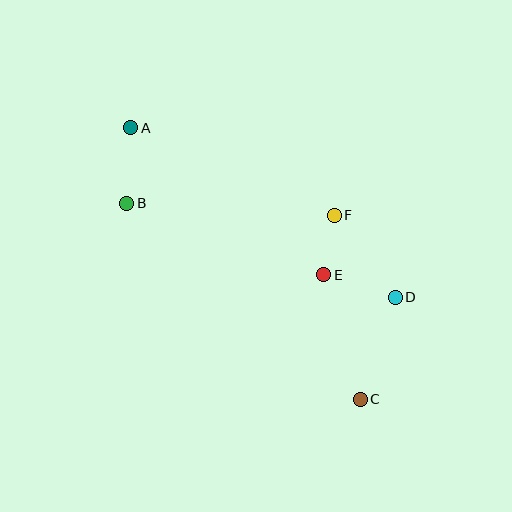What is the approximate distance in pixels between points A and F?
The distance between A and F is approximately 221 pixels.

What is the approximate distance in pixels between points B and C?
The distance between B and C is approximately 305 pixels.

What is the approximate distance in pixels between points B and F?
The distance between B and F is approximately 208 pixels.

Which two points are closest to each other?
Points E and F are closest to each other.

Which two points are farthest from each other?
Points A and C are farthest from each other.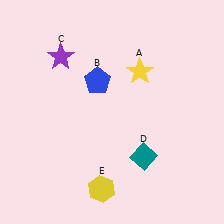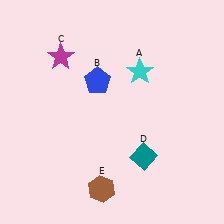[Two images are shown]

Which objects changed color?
A changed from yellow to cyan. C changed from purple to magenta. E changed from yellow to brown.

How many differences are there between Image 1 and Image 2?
There are 3 differences between the two images.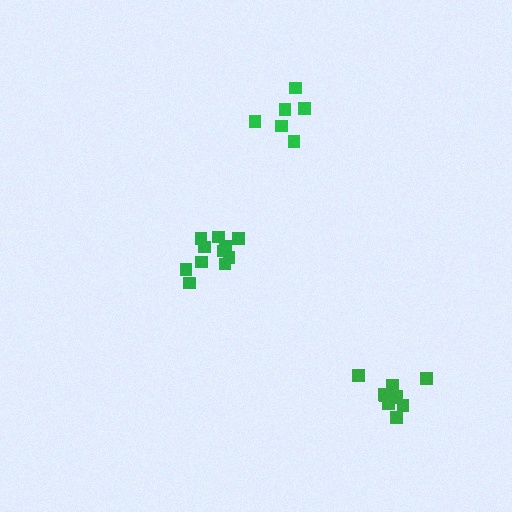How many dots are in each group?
Group 1: 6 dots, Group 2: 11 dots, Group 3: 11 dots (28 total).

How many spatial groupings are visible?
There are 3 spatial groupings.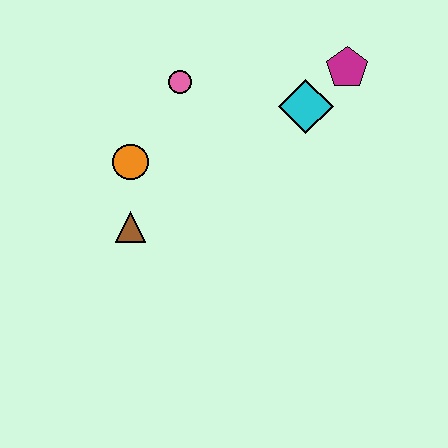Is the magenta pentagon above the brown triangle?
Yes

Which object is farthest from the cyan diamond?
The brown triangle is farthest from the cyan diamond.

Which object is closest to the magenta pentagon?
The cyan diamond is closest to the magenta pentagon.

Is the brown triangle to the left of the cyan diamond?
Yes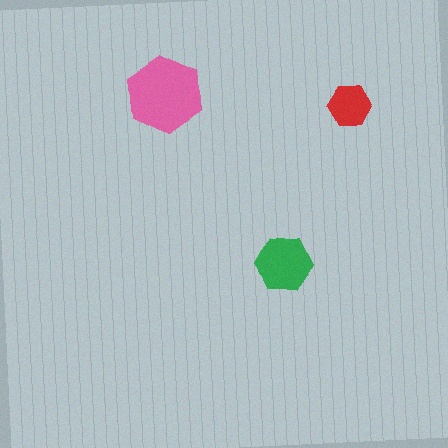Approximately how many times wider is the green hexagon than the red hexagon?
About 1.5 times wider.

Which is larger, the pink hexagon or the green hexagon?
The pink one.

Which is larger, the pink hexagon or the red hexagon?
The pink one.